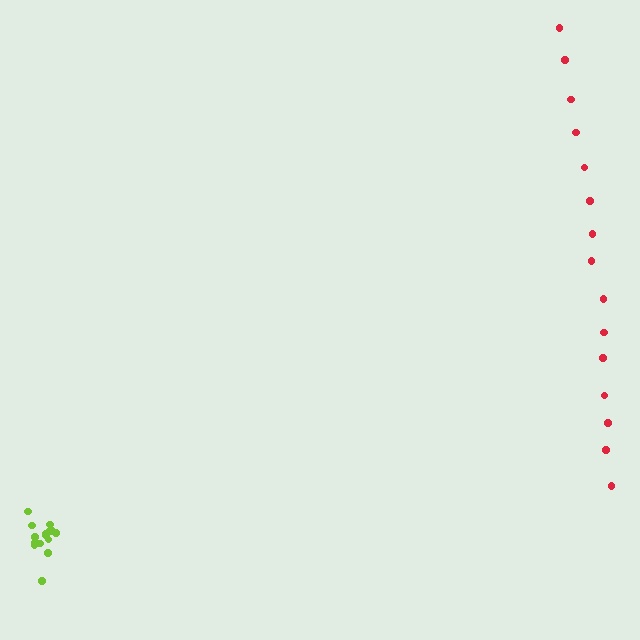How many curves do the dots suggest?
There are 2 distinct paths.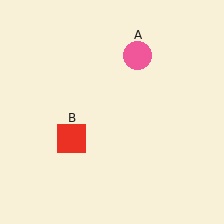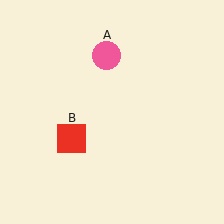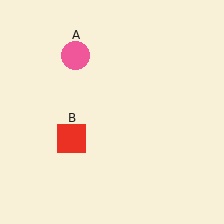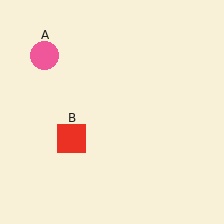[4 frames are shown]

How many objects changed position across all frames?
1 object changed position: pink circle (object A).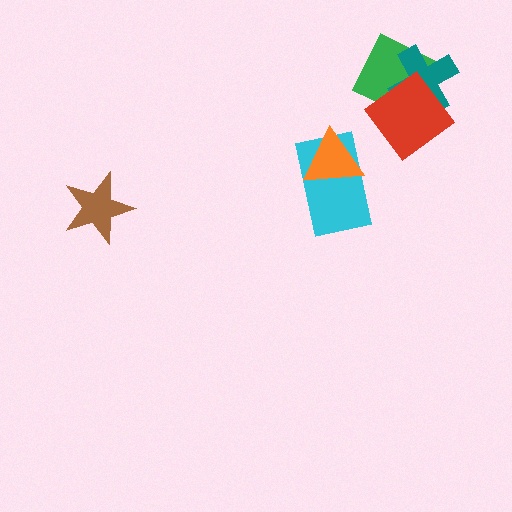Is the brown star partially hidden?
No, no other shape covers it.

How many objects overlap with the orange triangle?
1 object overlaps with the orange triangle.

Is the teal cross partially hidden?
Yes, it is partially covered by another shape.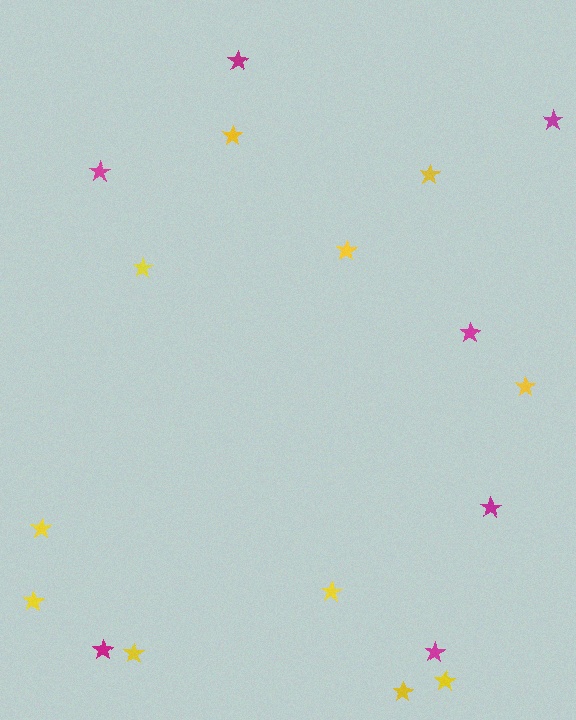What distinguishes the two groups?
There are 2 groups: one group of yellow stars (11) and one group of magenta stars (7).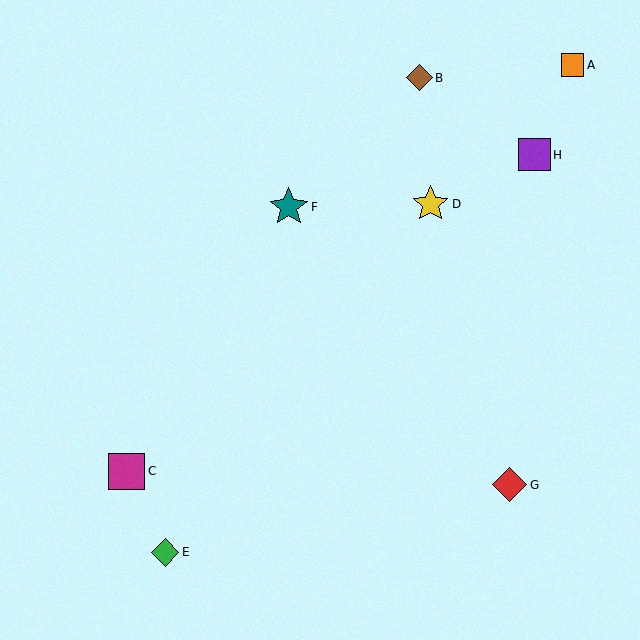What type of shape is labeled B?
Shape B is a brown diamond.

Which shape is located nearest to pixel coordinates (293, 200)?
The teal star (labeled F) at (289, 207) is nearest to that location.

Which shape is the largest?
The teal star (labeled F) is the largest.